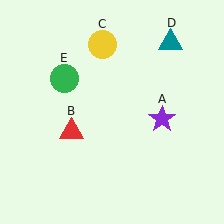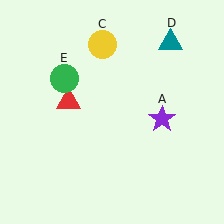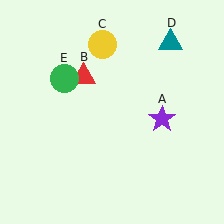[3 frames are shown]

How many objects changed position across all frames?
1 object changed position: red triangle (object B).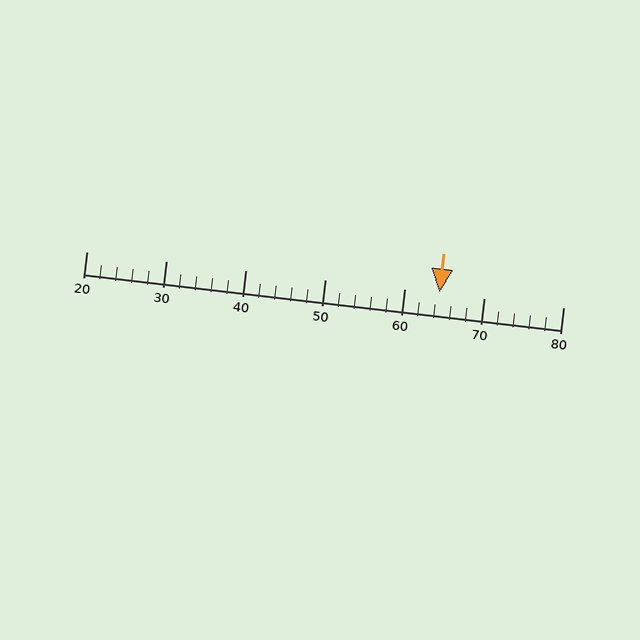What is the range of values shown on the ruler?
The ruler shows values from 20 to 80.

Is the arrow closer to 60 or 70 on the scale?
The arrow is closer to 60.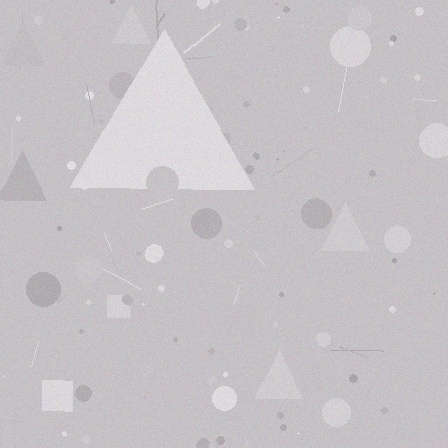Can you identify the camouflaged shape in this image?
The camouflaged shape is a triangle.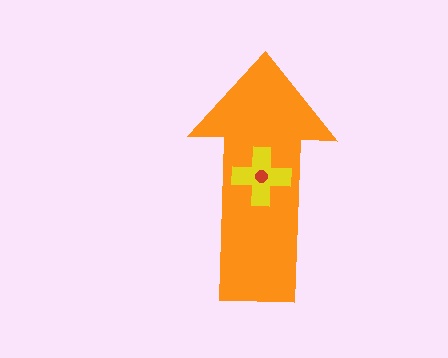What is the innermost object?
The red circle.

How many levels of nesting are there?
3.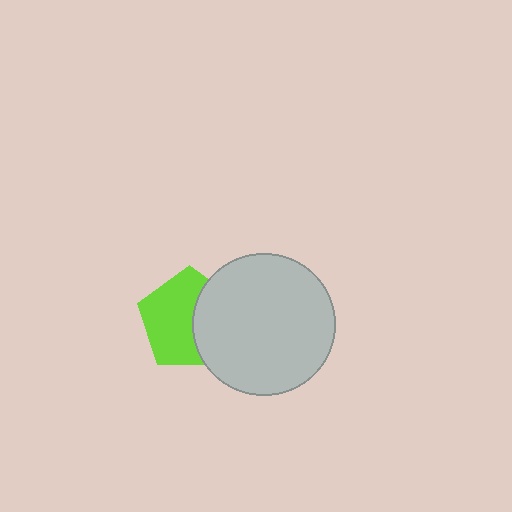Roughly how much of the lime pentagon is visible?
About half of it is visible (roughly 60%).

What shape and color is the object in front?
The object in front is a light gray circle.